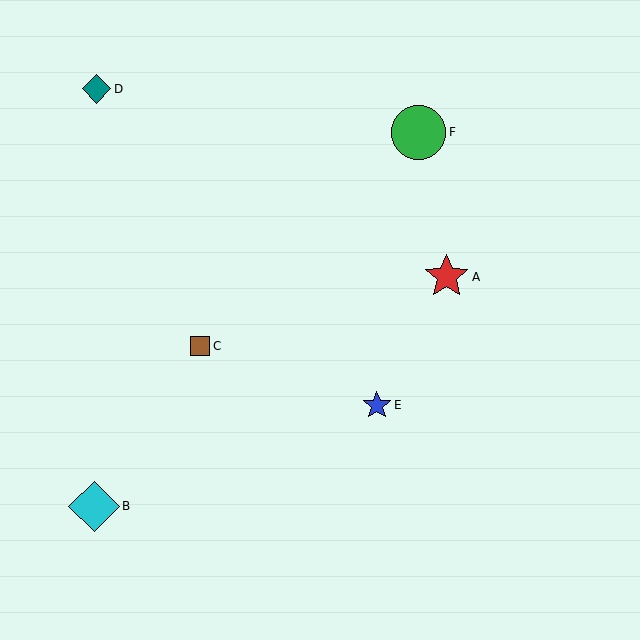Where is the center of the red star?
The center of the red star is at (447, 277).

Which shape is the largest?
The green circle (labeled F) is the largest.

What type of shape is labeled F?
Shape F is a green circle.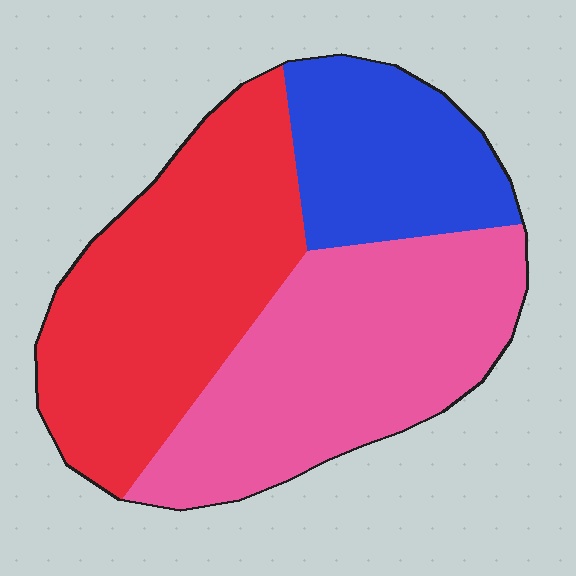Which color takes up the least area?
Blue, at roughly 20%.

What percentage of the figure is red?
Red takes up about two fifths (2/5) of the figure.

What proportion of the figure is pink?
Pink takes up about two fifths (2/5) of the figure.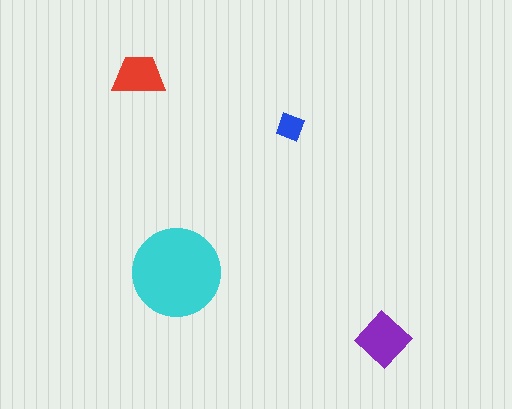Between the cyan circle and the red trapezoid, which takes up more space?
The cyan circle.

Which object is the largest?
The cyan circle.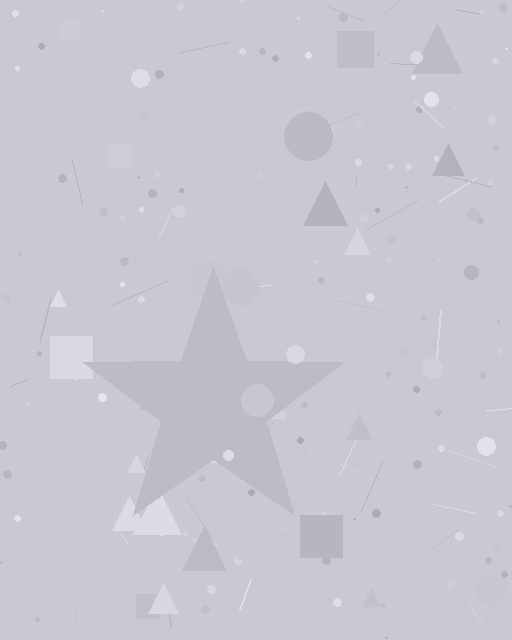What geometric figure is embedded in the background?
A star is embedded in the background.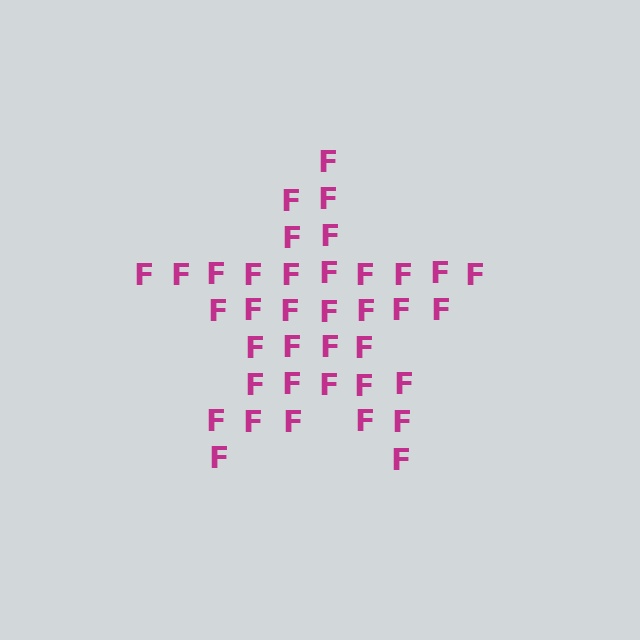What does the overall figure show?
The overall figure shows a star.